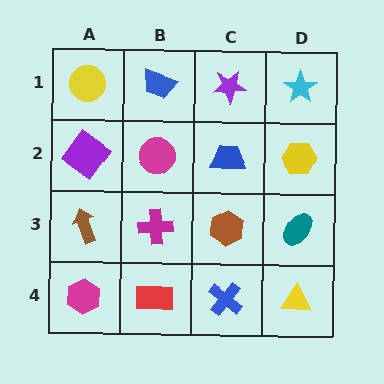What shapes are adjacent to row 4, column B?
A magenta cross (row 3, column B), a magenta hexagon (row 4, column A), a blue cross (row 4, column C).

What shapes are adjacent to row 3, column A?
A purple diamond (row 2, column A), a magenta hexagon (row 4, column A), a magenta cross (row 3, column B).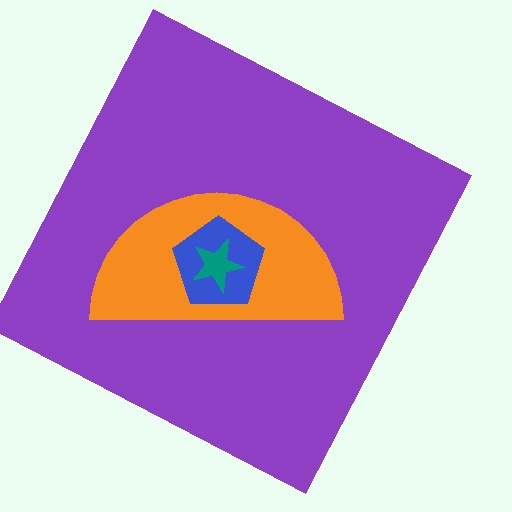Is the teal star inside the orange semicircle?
Yes.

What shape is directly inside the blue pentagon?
The teal star.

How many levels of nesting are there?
4.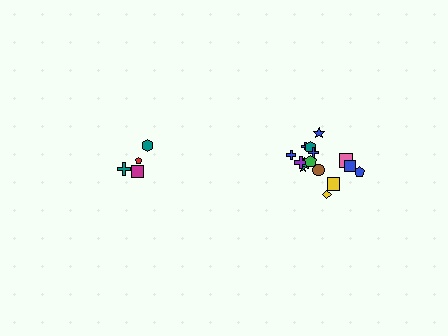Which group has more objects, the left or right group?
The right group.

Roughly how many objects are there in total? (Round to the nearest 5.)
Roughly 20 objects in total.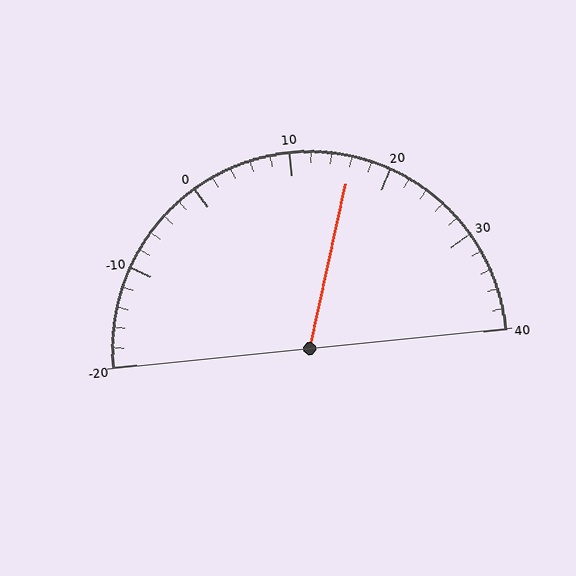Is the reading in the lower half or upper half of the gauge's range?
The reading is in the upper half of the range (-20 to 40).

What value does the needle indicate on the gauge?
The needle indicates approximately 16.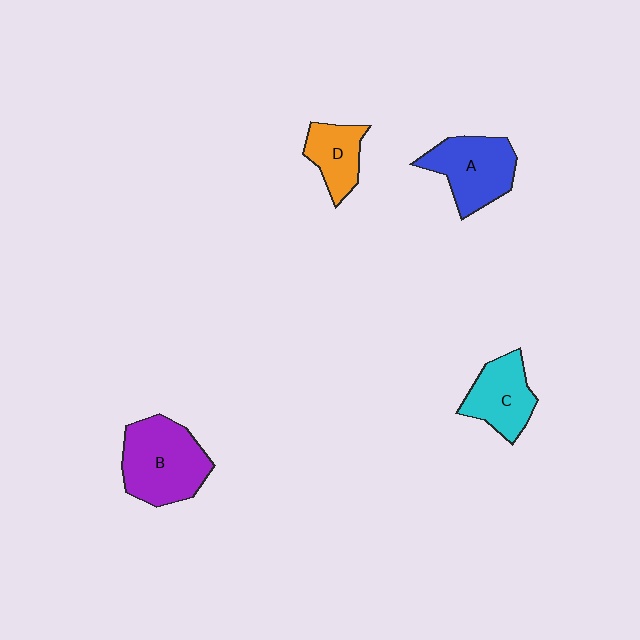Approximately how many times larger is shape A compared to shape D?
Approximately 1.5 times.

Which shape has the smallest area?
Shape D (orange).